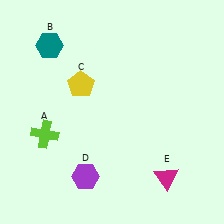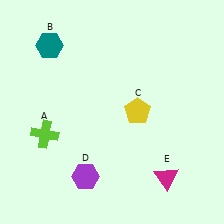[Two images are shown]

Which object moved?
The yellow pentagon (C) moved right.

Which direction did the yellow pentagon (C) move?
The yellow pentagon (C) moved right.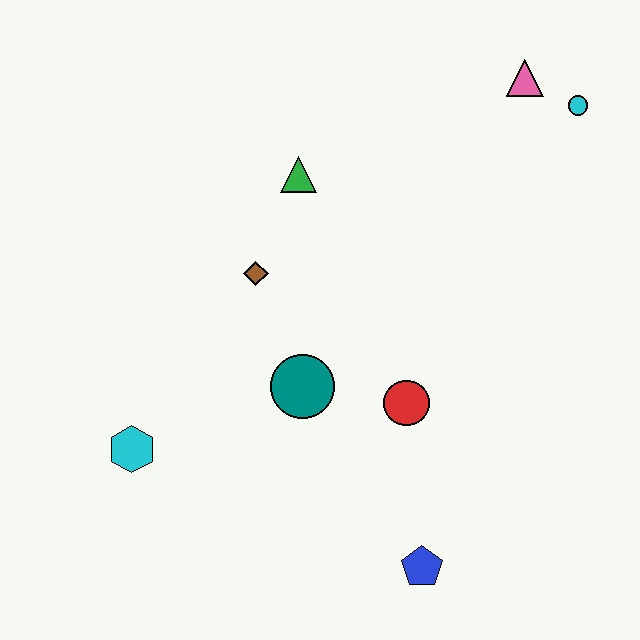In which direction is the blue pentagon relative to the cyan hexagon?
The blue pentagon is to the right of the cyan hexagon.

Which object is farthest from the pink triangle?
The cyan hexagon is farthest from the pink triangle.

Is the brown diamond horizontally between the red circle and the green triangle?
No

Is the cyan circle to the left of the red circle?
No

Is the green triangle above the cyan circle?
No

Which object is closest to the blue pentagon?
The red circle is closest to the blue pentagon.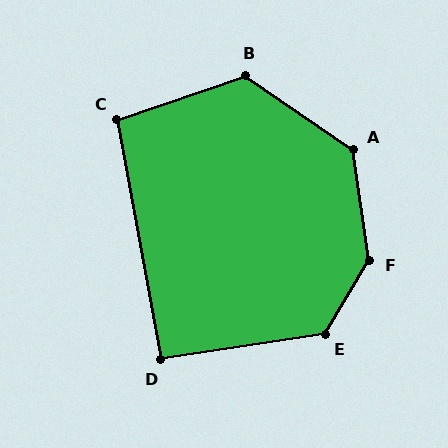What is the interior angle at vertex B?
Approximately 127 degrees (obtuse).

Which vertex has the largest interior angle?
F, at approximately 141 degrees.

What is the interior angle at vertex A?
Approximately 132 degrees (obtuse).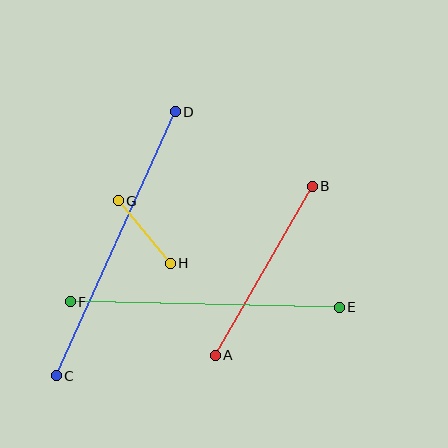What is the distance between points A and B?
The distance is approximately 195 pixels.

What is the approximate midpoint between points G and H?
The midpoint is at approximately (144, 232) pixels.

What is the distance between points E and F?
The distance is approximately 269 pixels.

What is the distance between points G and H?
The distance is approximately 81 pixels.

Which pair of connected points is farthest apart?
Points C and D are farthest apart.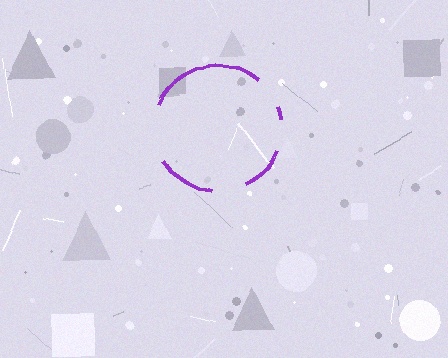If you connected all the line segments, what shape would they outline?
They would outline a circle.